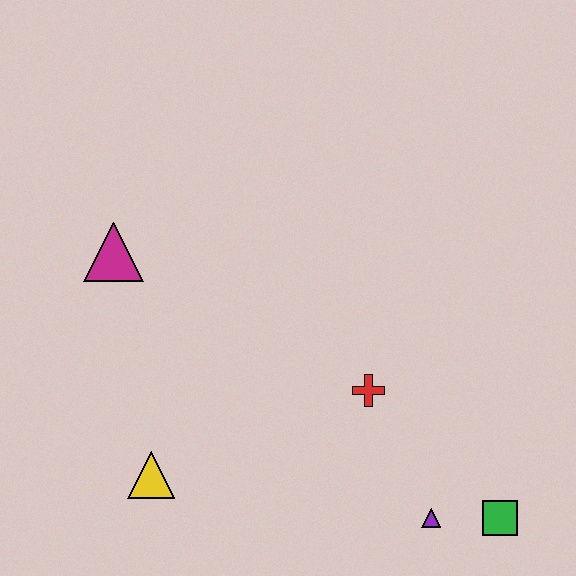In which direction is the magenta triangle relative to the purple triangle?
The magenta triangle is to the left of the purple triangle.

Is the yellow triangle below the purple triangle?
No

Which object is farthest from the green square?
The magenta triangle is farthest from the green square.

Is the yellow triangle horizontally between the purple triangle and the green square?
No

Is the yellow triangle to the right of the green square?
No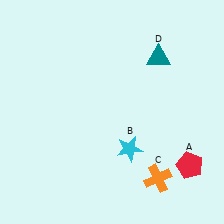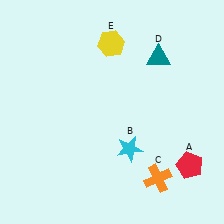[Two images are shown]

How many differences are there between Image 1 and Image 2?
There is 1 difference between the two images.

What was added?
A yellow hexagon (E) was added in Image 2.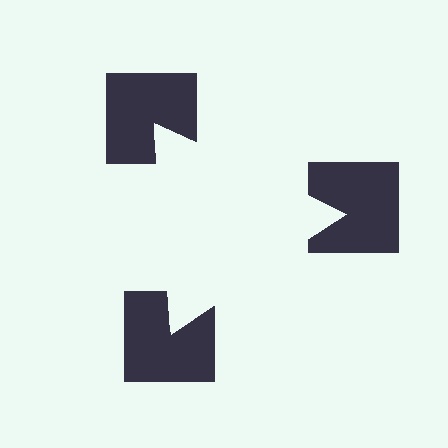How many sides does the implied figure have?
3 sides.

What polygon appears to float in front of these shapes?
An illusory triangle — its edges are inferred from the aligned wedge cuts in the notched squares, not physically drawn.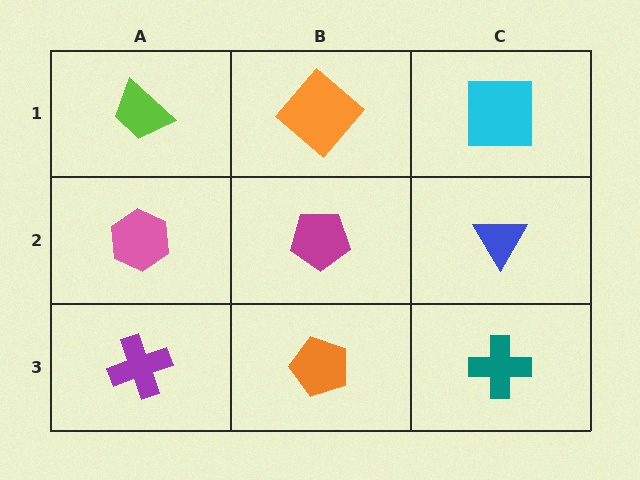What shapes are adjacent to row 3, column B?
A magenta pentagon (row 2, column B), a purple cross (row 3, column A), a teal cross (row 3, column C).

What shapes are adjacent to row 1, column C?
A blue triangle (row 2, column C), an orange diamond (row 1, column B).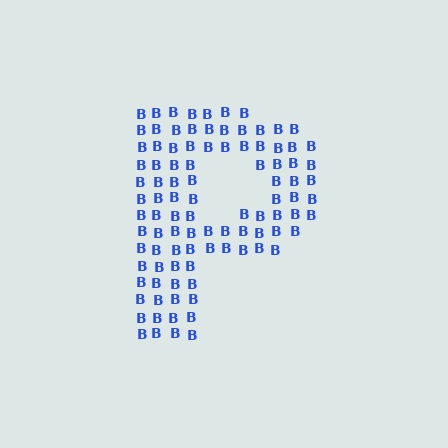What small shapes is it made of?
It is made of small letter B's.